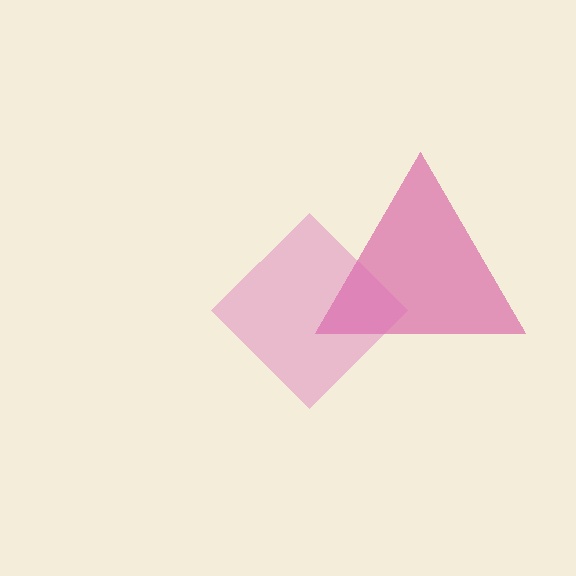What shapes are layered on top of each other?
The layered shapes are: a magenta triangle, a pink diamond.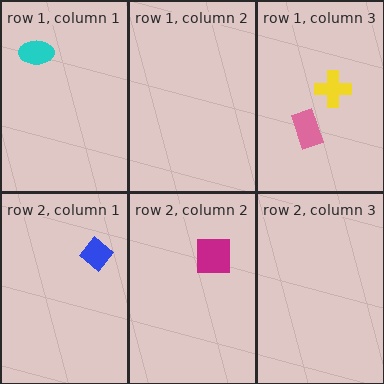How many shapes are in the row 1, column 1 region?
1.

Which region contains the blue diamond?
The row 2, column 1 region.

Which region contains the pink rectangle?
The row 1, column 3 region.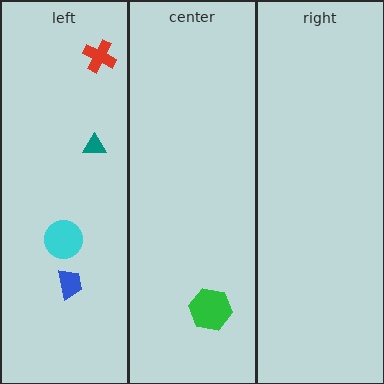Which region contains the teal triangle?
The left region.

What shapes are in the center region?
The green hexagon.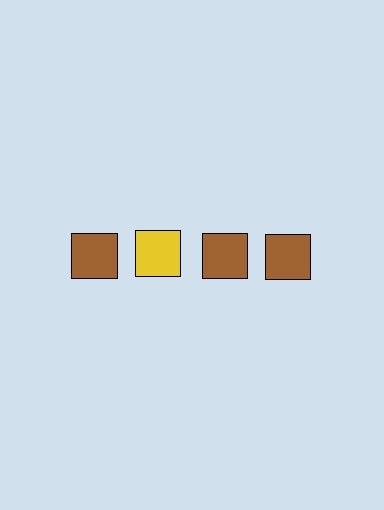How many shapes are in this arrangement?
There are 4 shapes arranged in a grid pattern.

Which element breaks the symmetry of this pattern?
The yellow square in the top row, second from left column breaks the symmetry. All other shapes are brown squares.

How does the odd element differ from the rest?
It has a different color: yellow instead of brown.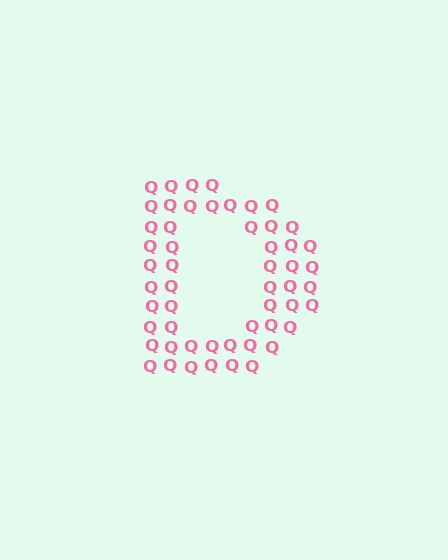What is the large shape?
The large shape is the letter D.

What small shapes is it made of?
It is made of small letter Q's.